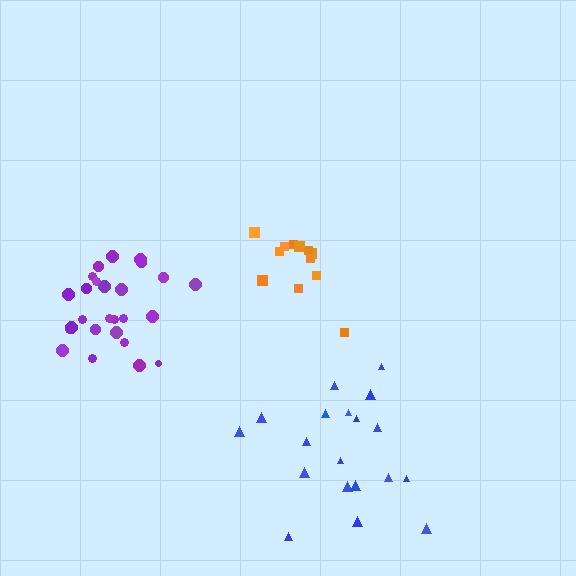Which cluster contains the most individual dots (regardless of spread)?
Purple (26).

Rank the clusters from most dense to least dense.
purple, orange, blue.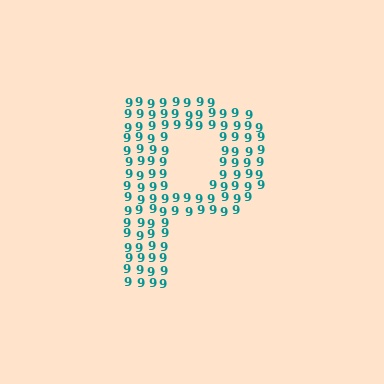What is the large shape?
The large shape is the letter P.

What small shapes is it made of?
It is made of small digit 9's.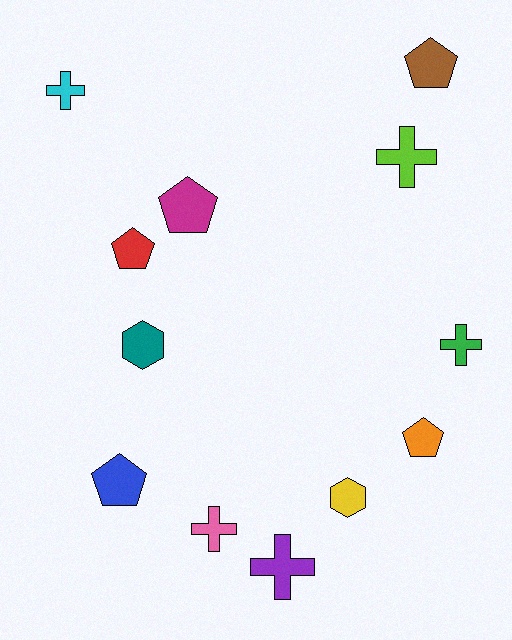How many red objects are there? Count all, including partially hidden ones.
There is 1 red object.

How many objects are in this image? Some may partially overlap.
There are 12 objects.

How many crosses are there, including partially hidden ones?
There are 5 crosses.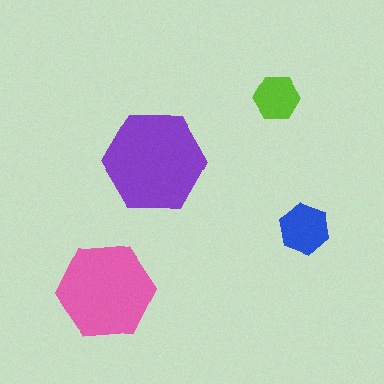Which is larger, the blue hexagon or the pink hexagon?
The pink one.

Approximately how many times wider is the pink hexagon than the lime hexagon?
About 2 times wider.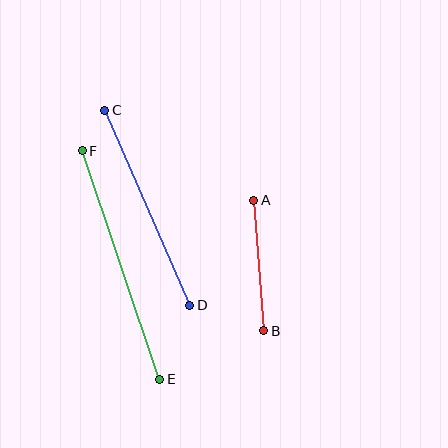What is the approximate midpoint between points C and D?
The midpoint is at approximately (147, 208) pixels.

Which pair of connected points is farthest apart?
Points E and F are farthest apart.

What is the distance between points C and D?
The distance is approximately 212 pixels.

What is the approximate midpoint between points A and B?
The midpoint is at approximately (259, 265) pixels.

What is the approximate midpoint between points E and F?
The midpoint is at approximately (121, 265) pixels.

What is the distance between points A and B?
The distance is approximately 131 pixels.